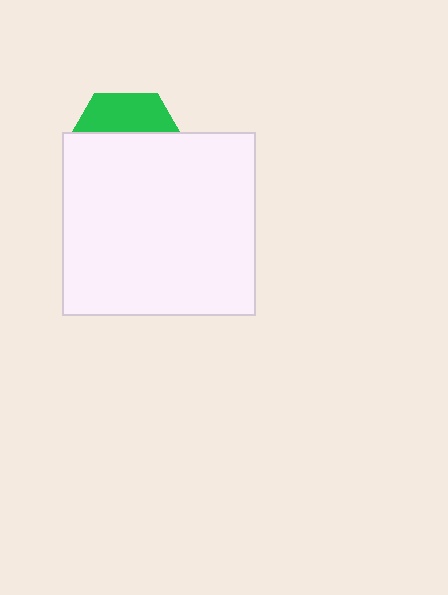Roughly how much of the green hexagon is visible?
A small part of it is visible (roughly 32%).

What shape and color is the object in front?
The object in front is a white rectangle.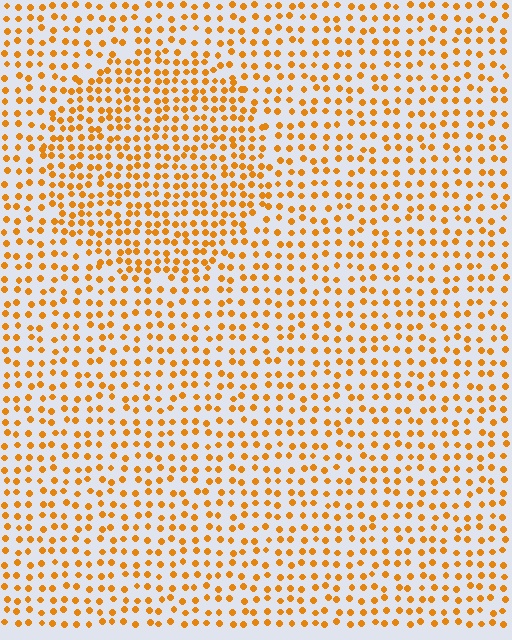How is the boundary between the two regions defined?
The boundary is defined by a change in element density (approximately 1.6x ratio). All elements are the same color, size, and shape.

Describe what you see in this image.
The image contains small orange elements arranged at two different densities. A circle-shaped region is visible where the elements are more densely packed than the surrounding area.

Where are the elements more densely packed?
The elements are more densely packed inside the circle boundary.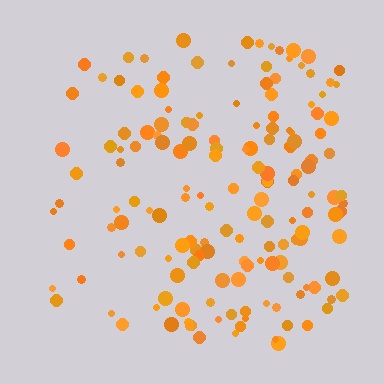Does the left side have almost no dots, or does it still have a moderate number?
Still a moderate number, just noticeably fewer than the right.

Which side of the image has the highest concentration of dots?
The right.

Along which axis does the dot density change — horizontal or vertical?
Horizontal.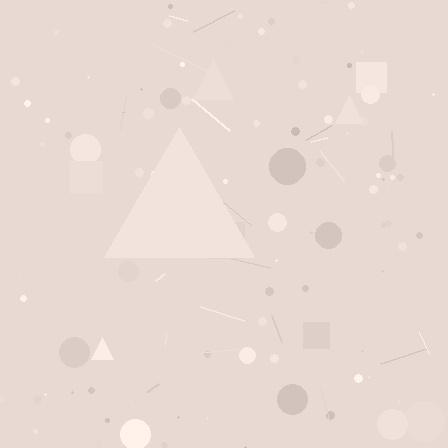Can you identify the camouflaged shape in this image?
The camouflaged shape is a triangle.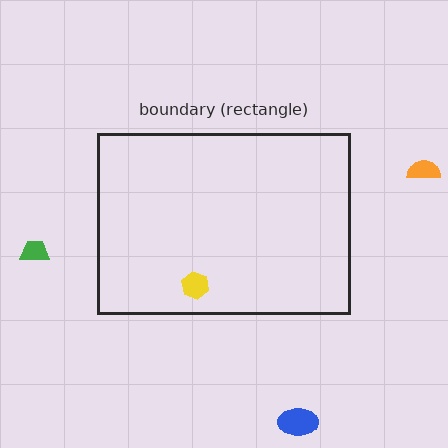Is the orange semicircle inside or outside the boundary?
Outside.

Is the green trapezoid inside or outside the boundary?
Outside.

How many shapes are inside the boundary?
1 inside, 3 outside.